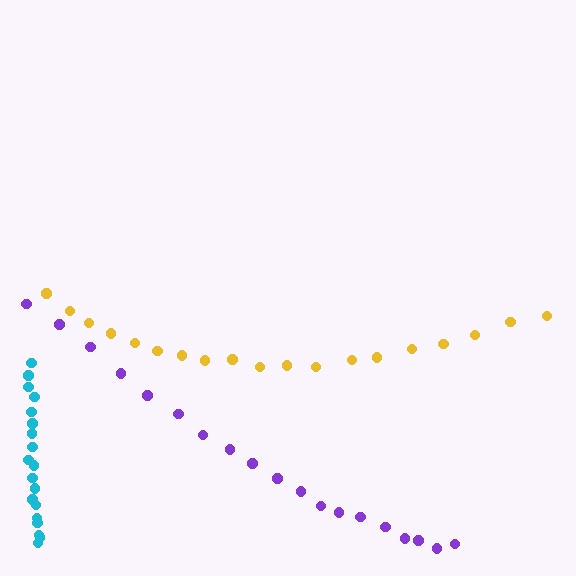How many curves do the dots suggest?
There are 3 distinct paths.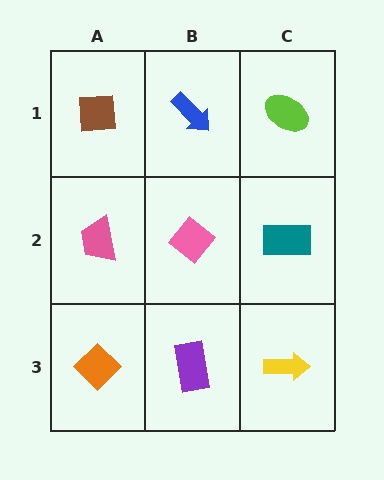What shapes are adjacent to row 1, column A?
A pink trapezoid (row 2, column A), a blue arrow (row 1, column B).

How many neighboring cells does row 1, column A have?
2.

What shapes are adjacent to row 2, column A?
A brown square (row 1, column A), an orange diamond (row 3, column A), a pink diamond (row 2, column B).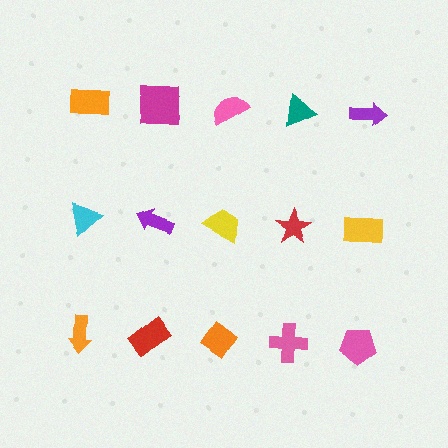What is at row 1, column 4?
A teal triangle.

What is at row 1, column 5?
A purple arrow.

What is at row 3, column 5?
A pink pentagon.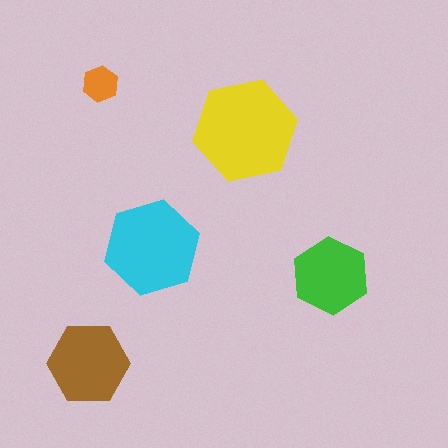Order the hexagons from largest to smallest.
the yellow one, the cyan one, the brown one, the green one, the orange one.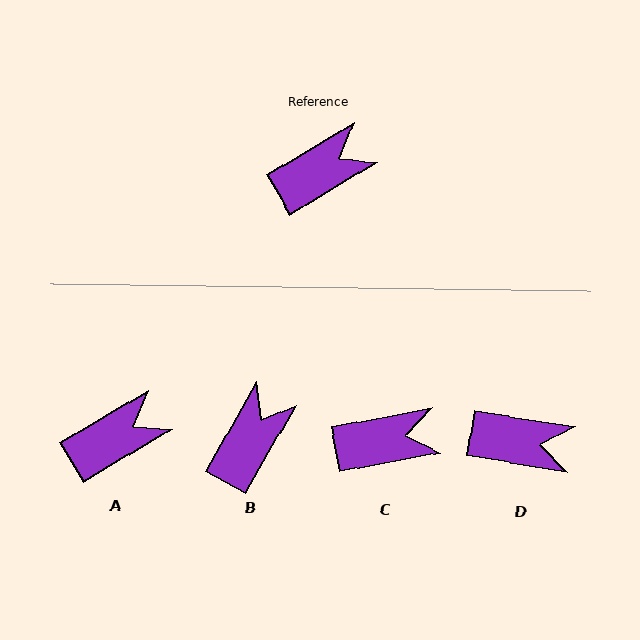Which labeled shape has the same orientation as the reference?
A.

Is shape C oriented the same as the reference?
No, it is off by about 20 degrees.